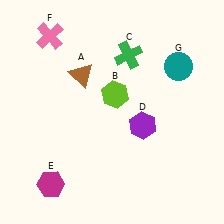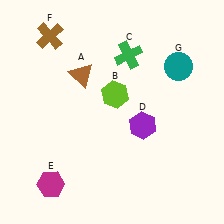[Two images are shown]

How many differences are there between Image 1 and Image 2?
There is 1 difference between the two images.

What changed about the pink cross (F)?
In Image 1, F is pink. In Image 2, it changed to brown.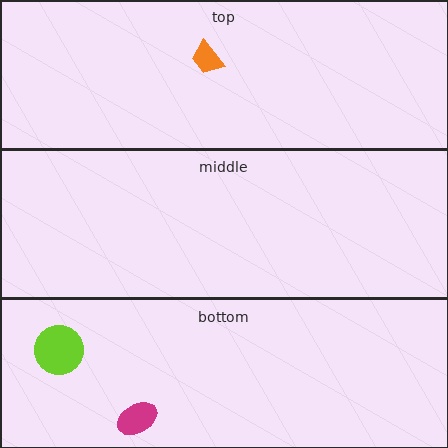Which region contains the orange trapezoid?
The top region.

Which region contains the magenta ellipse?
The bottom region.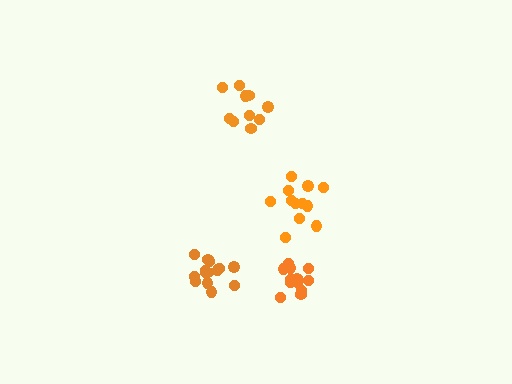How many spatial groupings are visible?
There are 4 spatial groupings.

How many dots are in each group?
Group 1: 11 dots, Group 2: 12 dots, Group 3: 14 dots, Group 4: 12 dots (49 total).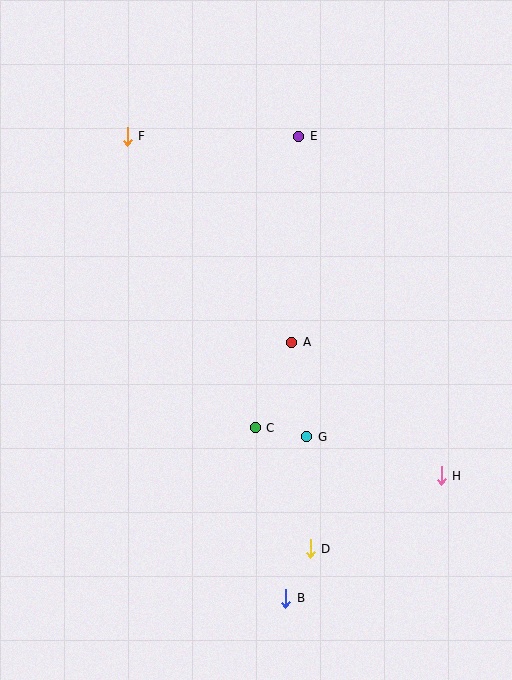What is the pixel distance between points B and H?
The distance between B and H is 198 pixels.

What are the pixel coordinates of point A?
Point A is at (292, 342).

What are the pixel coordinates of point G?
Point G is at (307, 437).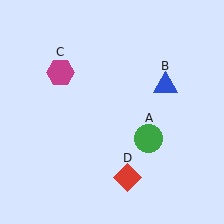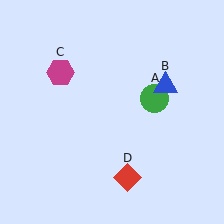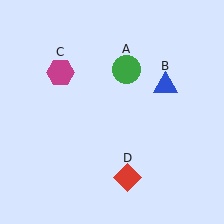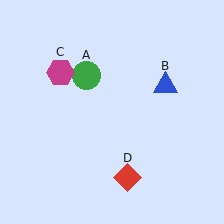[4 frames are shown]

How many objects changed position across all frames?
1 object changed position: green circle (object A).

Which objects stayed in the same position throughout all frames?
Blue triangle (object B) and magenta hexagon (object C) and red diamond (object D) remained stationary.